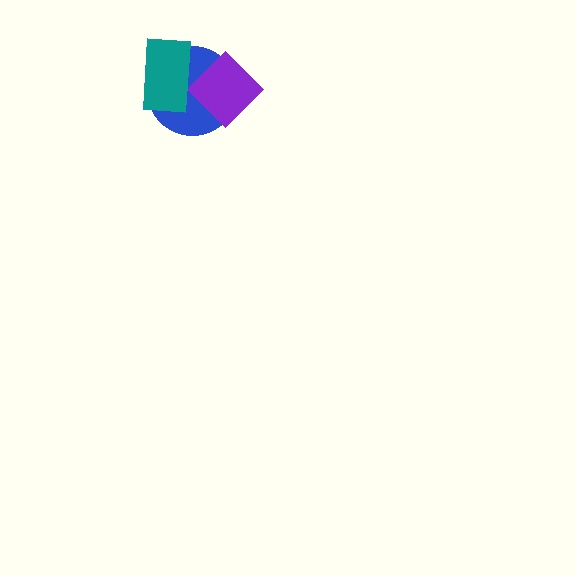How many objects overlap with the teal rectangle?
2 objects overlap with the teal rectangle.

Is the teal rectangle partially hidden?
No, no other shape covers it.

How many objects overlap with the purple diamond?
2 objects overlap with the purple diamond.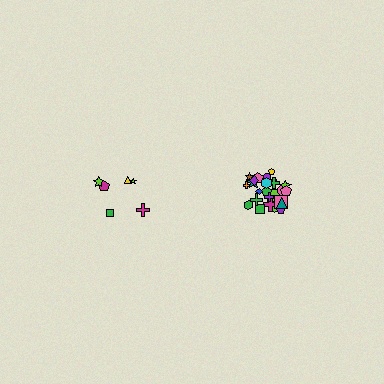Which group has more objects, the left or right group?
The right group.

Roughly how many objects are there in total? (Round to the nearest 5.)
Roughly 30 objects in total.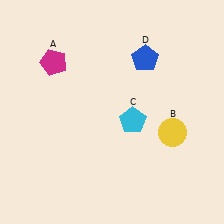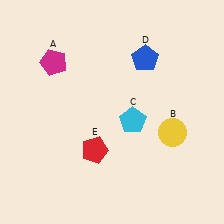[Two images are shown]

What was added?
A red pentagon (E) was added in Image 2.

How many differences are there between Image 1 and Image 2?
There is 1 difference between the two images.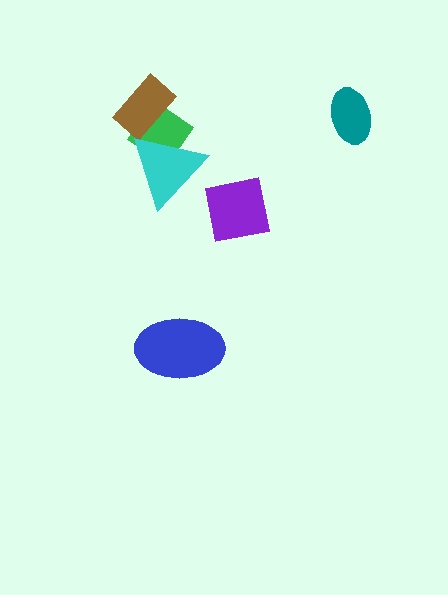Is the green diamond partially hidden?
Yes, it is partially covered by another shape.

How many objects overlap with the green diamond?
2 objects overlap with the green diamond.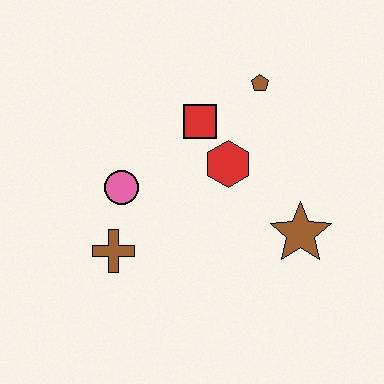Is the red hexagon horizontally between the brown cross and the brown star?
Yes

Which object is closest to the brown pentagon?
The red square is closest to the brown pentagon.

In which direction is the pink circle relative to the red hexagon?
The pink circle is to the left of the red hexagon.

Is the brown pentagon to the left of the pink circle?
No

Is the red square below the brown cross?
No